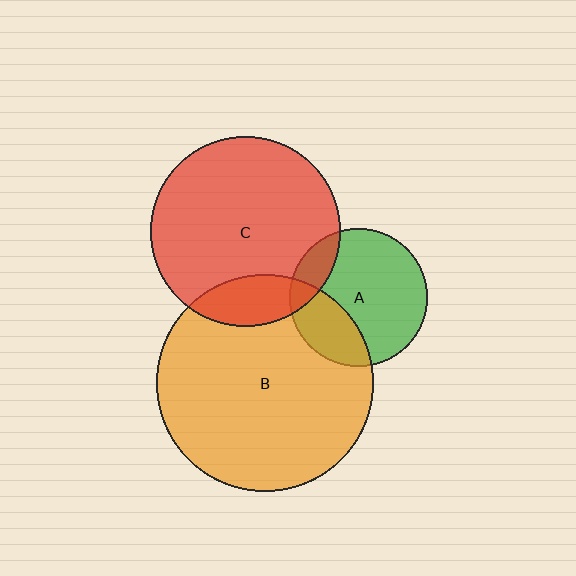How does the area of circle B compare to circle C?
Approximately 1.3 times.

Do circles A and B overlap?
Yes.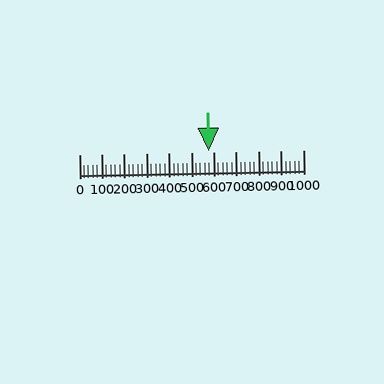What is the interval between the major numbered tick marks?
The major tick marks are spaced 100 units apart.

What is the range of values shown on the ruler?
The ruler shows values from 0 to 1000.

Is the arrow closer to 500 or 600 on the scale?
The arrow is closer to 600.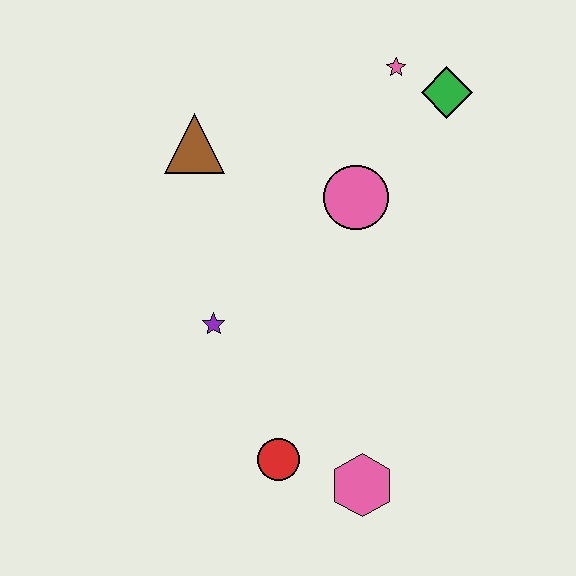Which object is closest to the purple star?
The red circle is closest to the purple star.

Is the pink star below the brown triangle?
No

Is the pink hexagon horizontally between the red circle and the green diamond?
Yes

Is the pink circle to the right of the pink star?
No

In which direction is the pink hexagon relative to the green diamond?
The pink hexagon is below the green diamond.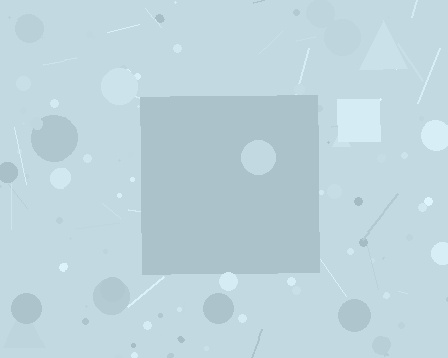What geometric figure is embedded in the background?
A square is embedded in the background.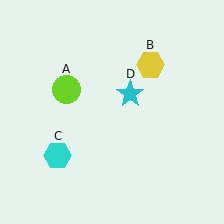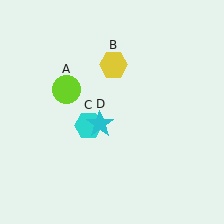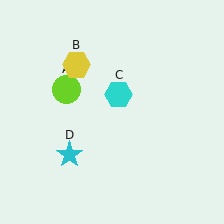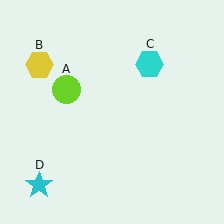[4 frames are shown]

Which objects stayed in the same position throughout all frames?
Lime circle (object A) remained stationary.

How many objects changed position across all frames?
3 objects changed position: yellow hexagon (object B), cyan hexagon (object C), cyan star (object D).